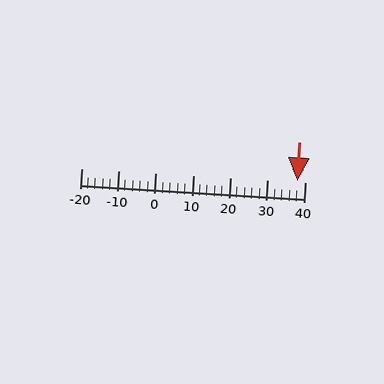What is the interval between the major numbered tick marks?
The major tick marks are spaced 10 units apart.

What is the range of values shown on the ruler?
The ruler shows values from -20 to 40.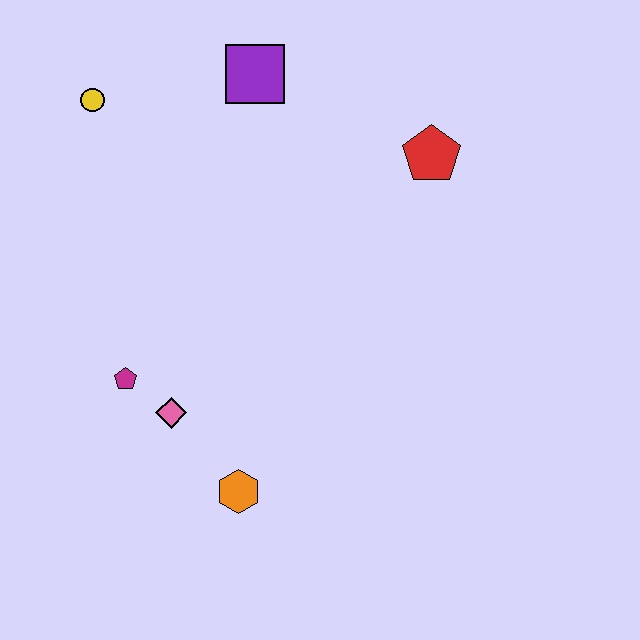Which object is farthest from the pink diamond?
The red pentagon is farthest from the pink diamond.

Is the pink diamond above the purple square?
No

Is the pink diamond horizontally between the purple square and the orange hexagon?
No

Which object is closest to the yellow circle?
The purple square is closest to the yellow circle.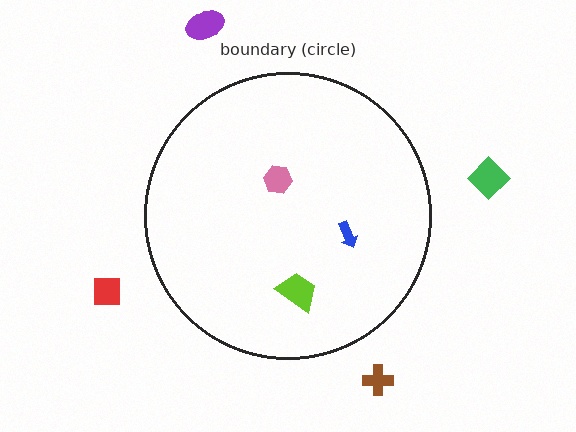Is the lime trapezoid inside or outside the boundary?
Inside.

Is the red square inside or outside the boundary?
Outside.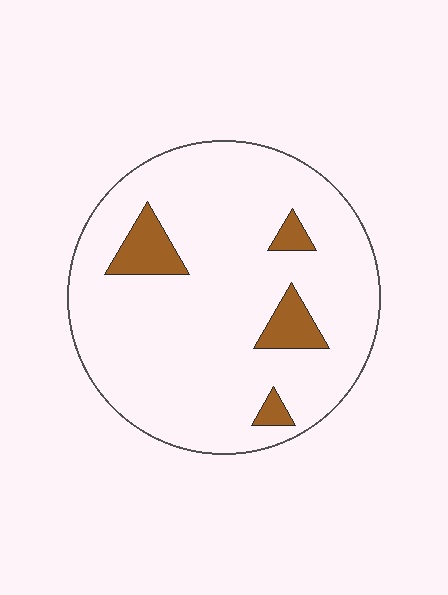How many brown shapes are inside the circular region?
4.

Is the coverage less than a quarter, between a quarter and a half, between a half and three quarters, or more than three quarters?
Less than a quarter.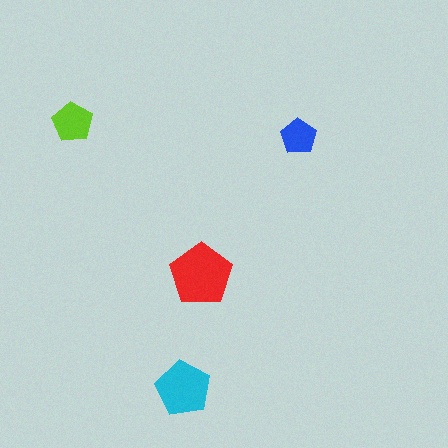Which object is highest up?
The lime pentagon is topmost.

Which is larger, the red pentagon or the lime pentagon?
The red one.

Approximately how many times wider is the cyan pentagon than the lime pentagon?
About 1.5 times wider.